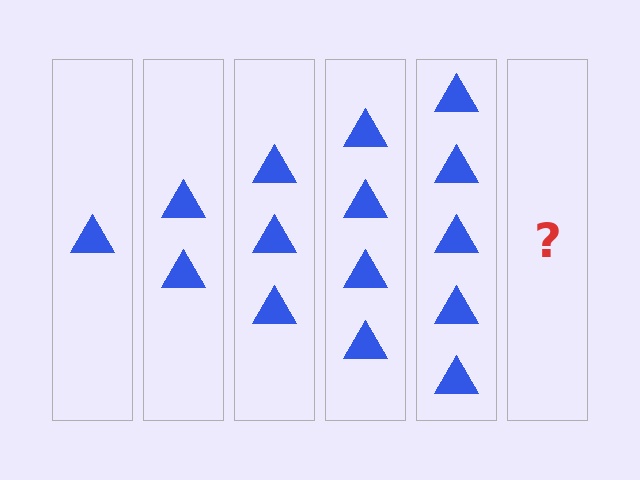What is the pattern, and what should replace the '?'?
The pattern is that each step adds one more triangle. The '?' should be 6 triangles.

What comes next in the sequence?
The next element should be 6 triangles.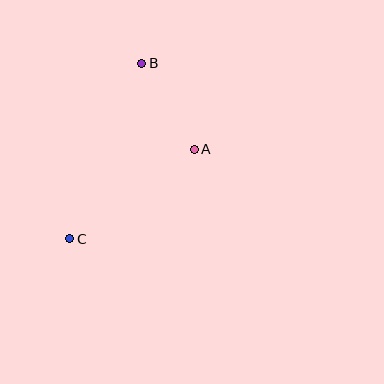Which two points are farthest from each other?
Points B and C are farthest from each other.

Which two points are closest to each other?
Points A and B are closest to each other.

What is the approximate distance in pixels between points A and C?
The distance between A and C is approximately 153 pixels.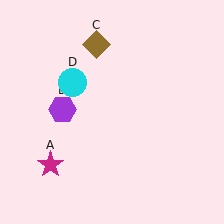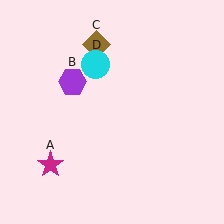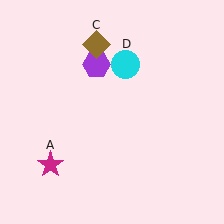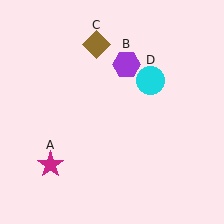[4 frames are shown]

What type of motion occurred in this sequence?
The purple hexagon (object B), cyan circle (object D) rotated clockwise around the center of the scene.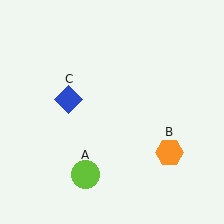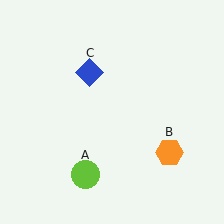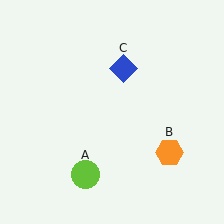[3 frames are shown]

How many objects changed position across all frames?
1 object changed position: blue diamond (object C).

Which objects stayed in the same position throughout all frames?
Lime circle (object A) and orange hexagon (object B) remained stationary.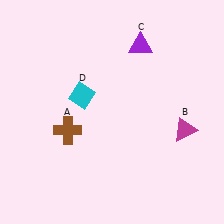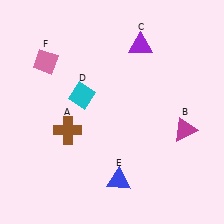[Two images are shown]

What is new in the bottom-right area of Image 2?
A blue triangle (E) was added in the bottom-right area of Image 2.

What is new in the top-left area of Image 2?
A pink diamond (F) was added in the top-left area of Image 2.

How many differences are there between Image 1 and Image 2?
There are 2 differences between the two images.